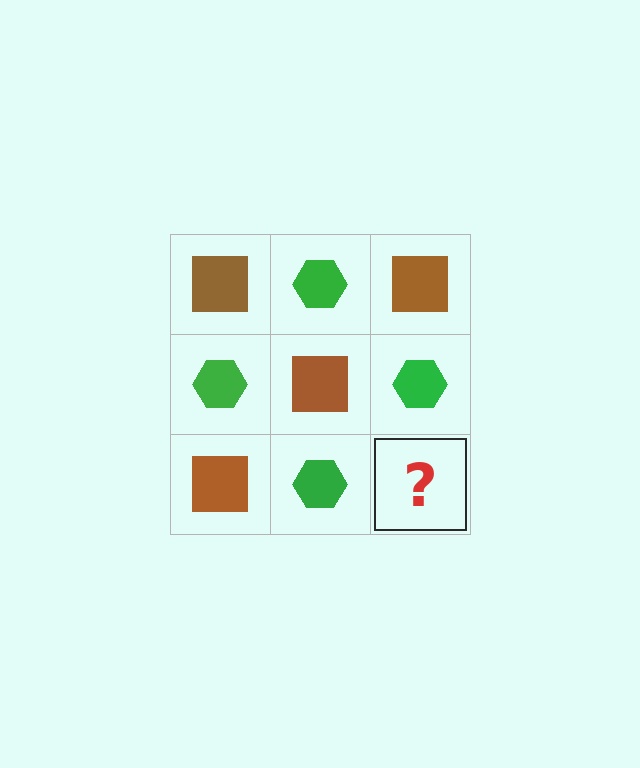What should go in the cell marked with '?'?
The missing cell should contain a brown square.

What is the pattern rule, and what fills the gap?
The rule is that it alternates brown square and green hexagon in a checkerboard pattern. The gap should be filled with a brown square.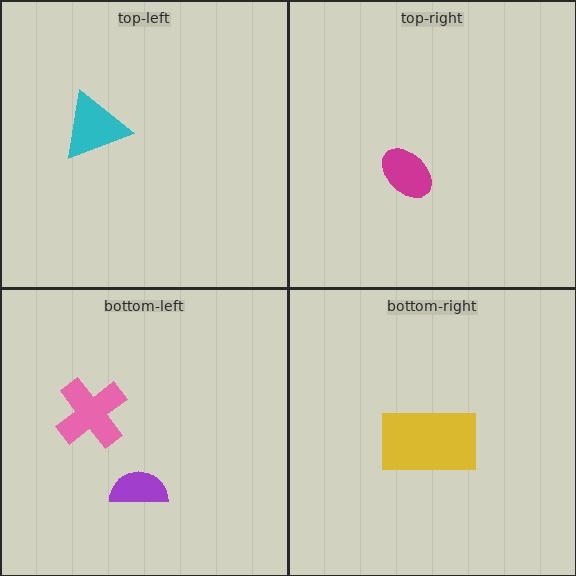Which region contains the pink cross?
The bottom-left region.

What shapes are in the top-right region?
The magenta ellipse.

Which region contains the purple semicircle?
The bottom-left region.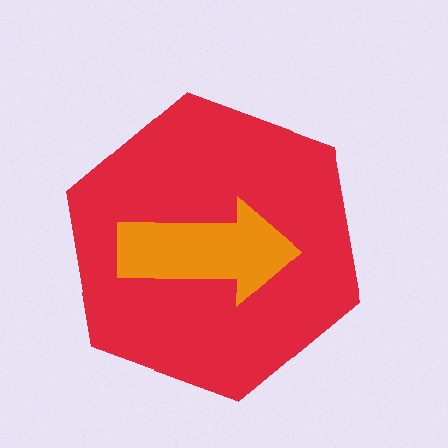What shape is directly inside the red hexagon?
The orange arrow.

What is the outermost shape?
The red hexagon.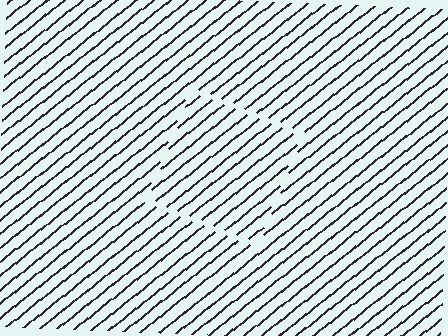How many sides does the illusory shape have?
4 sides — the line-ends trace a square.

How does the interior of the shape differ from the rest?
The interior of the shape contains the same grating, shifted by half a period — the contour is defined by the phase discontinuity where line-ends from the inner and outer gratings abut.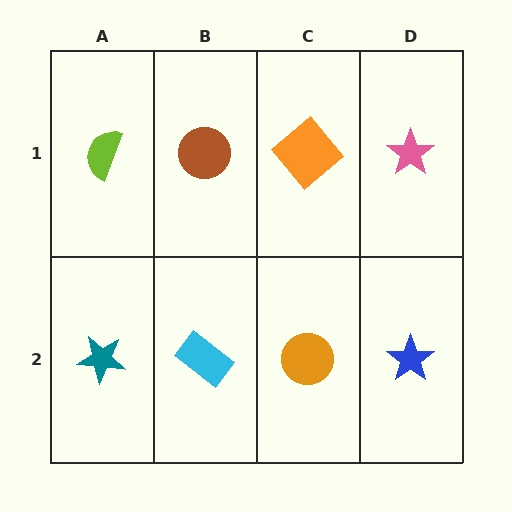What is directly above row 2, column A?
A lime semicircle.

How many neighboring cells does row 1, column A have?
2.